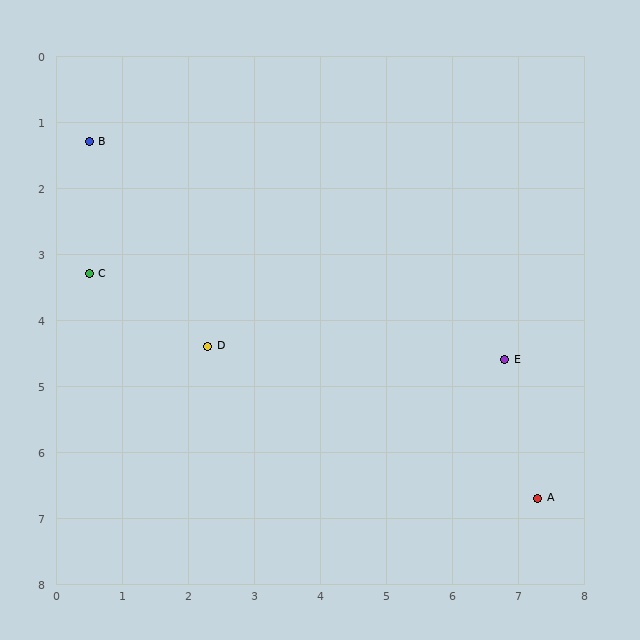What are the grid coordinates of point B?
Point B is at approximately (0.5, 1.3).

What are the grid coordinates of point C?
Point C is at approximately (0.5, 3.3).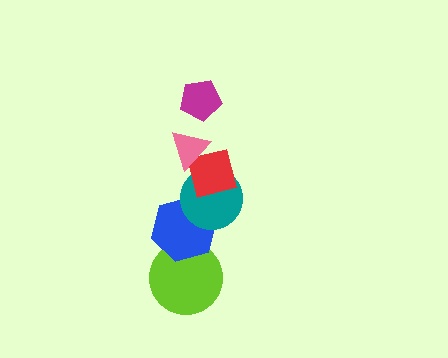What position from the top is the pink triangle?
The pink triangle is 2nd from the top.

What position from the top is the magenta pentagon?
The magenta pentagon is 1st from the top.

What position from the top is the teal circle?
The teal circle is 4th from the top.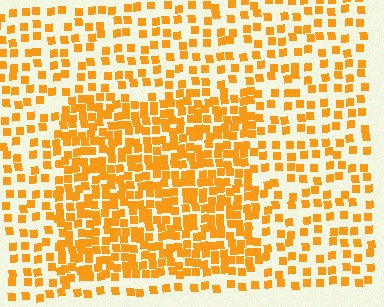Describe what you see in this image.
The image contains small orange elements arranged at two different densities. A rectangle-shaped region is visible where the elements are more densely packed than the surrounding area.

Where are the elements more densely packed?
The elements are more densely packed inside the rectangle boundary.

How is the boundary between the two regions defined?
The boundary is defined by a change in element density (approximately 2.1x ratio). All elements are the same color, size, and shape.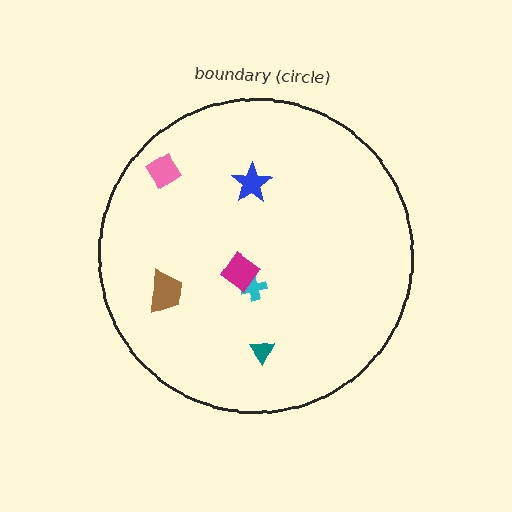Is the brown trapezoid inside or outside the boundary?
Inside.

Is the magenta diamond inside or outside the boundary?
Inside.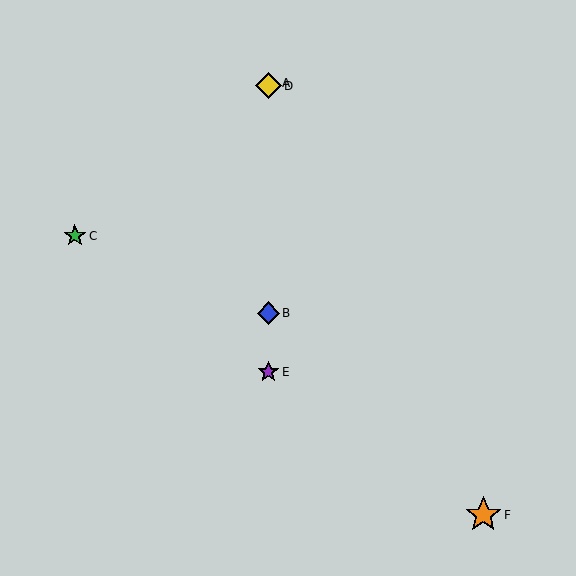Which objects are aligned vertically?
Objects A, B, D, E are aligned vertically.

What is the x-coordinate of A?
Object A is at x≈268.